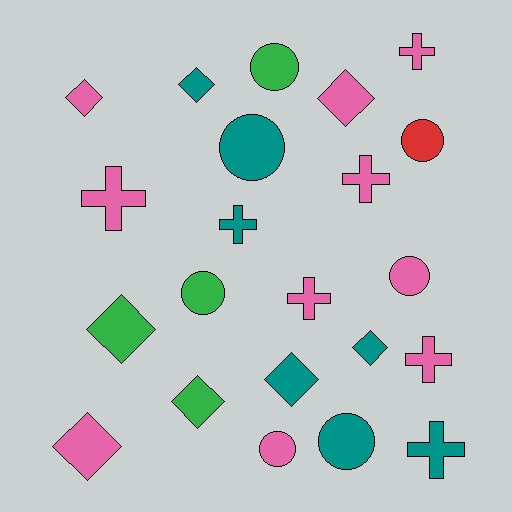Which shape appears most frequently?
Diamond, with 8 objects.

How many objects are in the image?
There are 22 objects.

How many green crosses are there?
There are no green crosses.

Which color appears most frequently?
Pink, with 10 objects.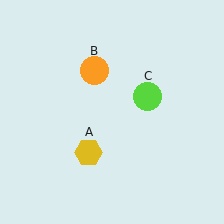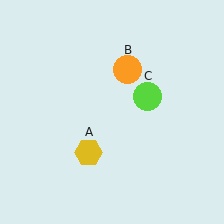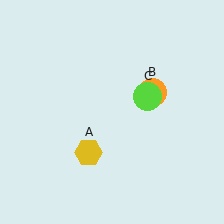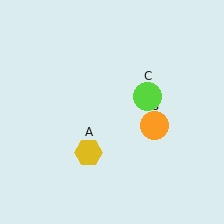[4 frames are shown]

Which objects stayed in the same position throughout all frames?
Yellow hexagon (object A) and lime circle (object C) remained stationary.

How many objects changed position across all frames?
1 object changed position: orange circle (object B).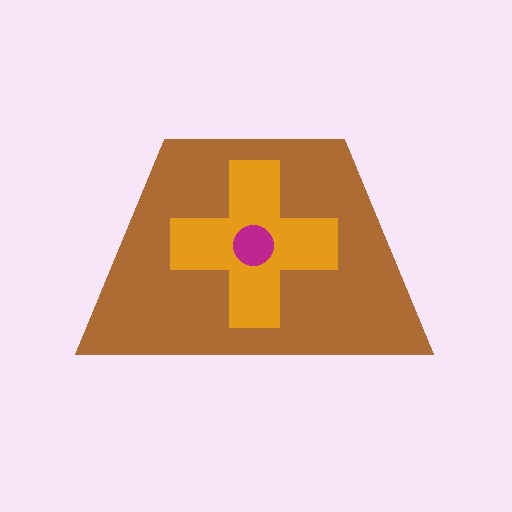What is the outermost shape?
The brown trapezoid.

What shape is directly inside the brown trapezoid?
The orange cross.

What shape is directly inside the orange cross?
The magenta circle.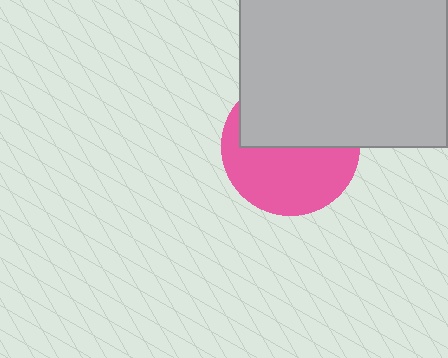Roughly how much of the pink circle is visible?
About half of it is visible (roughly 53%).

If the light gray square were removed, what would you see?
You would see the complete pink circle.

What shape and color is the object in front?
The object in front is a light gray square.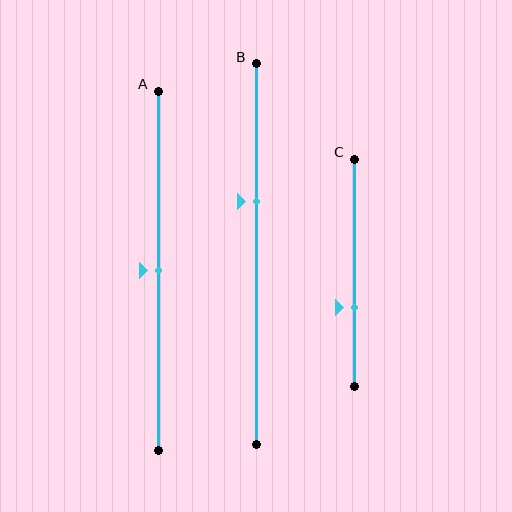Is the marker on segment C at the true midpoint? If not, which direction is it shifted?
No, the marker on segment C is shifted downward by about 15% of the segment length.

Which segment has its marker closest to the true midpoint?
Segment A has its marker closest to the true midpoint.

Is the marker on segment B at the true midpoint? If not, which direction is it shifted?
No, the marker on segment B is shifted upward by about 14% of the segment length.